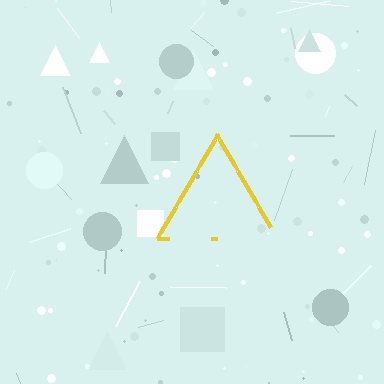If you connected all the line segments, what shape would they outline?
They would outline a triangle.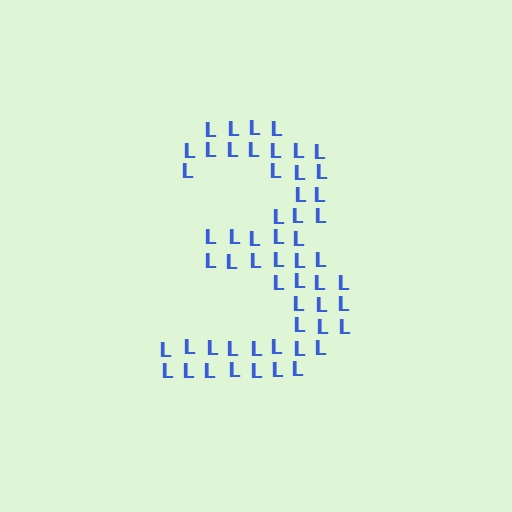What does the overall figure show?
The overall figure shows the digit 3.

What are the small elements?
The small elements are letter L's.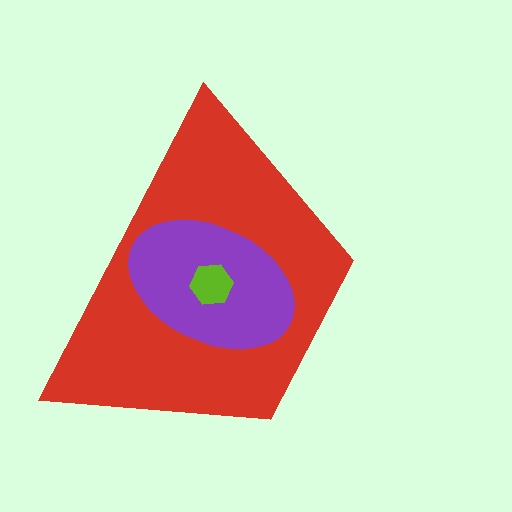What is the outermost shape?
The red trapezoid.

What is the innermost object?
The lime hexagon.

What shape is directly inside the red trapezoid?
The purple ellipse.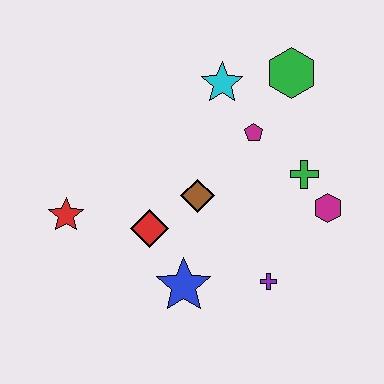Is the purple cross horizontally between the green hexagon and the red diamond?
Yes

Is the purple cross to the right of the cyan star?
Yes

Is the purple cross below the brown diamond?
Yes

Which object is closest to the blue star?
The red diamond is closest to the blue star.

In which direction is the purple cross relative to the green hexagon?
The purple cross is below the green hexagon.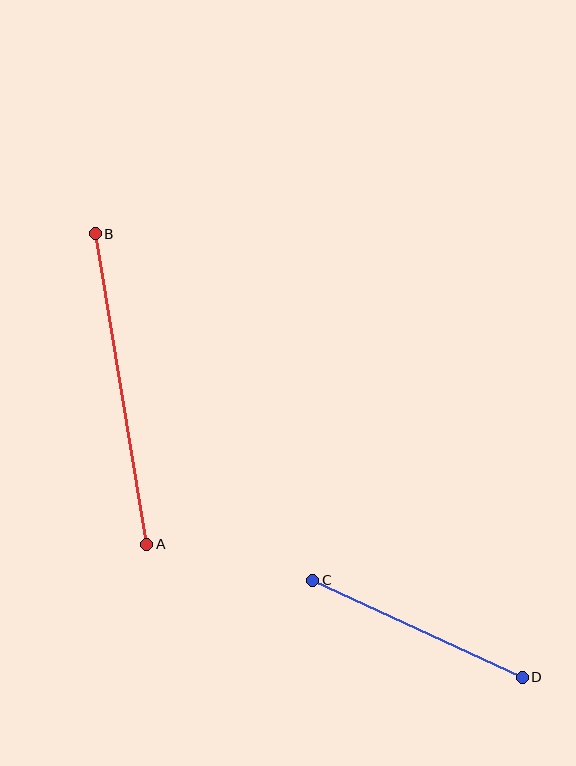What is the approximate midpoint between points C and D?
The midpoint is at approximately (418, 629) pixels.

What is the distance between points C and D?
The distance is approximately 231 pixels.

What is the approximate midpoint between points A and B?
The midpoint is at approximately (121, 389) pixels.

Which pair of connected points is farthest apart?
Points A and B are farthest apart.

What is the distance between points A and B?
The distance is approximately 315 pixels.